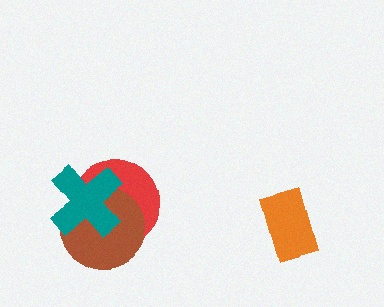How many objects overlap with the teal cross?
2 objects overlap with the teal cross.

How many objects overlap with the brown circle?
2 objects overlap with the brown circle.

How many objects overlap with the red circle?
2 objects overlap with the red circle.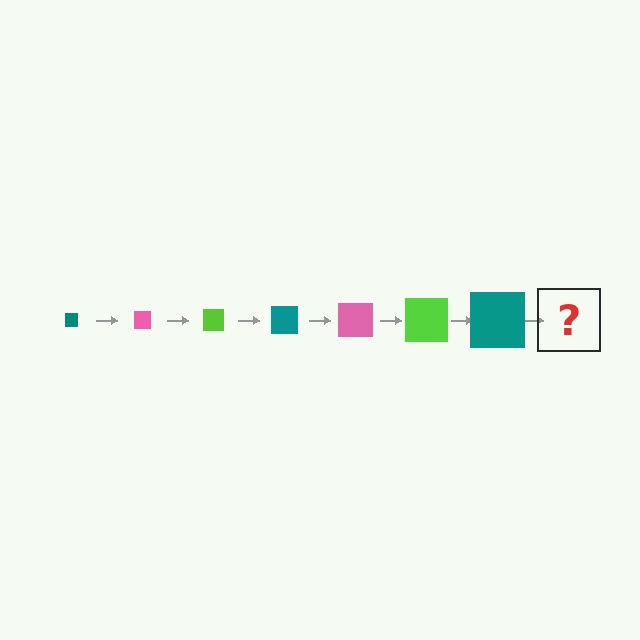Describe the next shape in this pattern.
It should be a pink square, larger than the previous one.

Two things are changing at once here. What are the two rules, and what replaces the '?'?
The two rules are that the square grows larger each step and the color cycles through teal, pink, and lime. The '?' should be a pink square, larger than the previous one.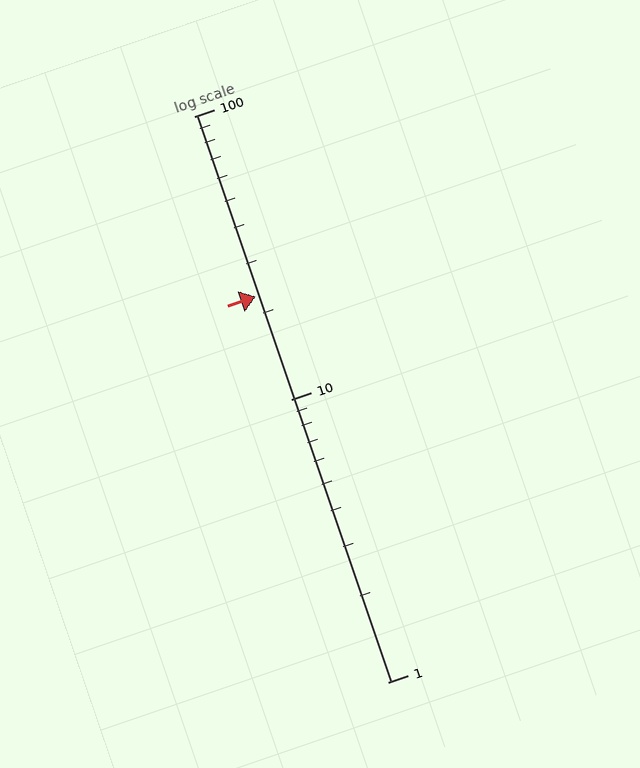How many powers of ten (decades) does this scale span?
The scale spans 2 decades, from 1 to 100.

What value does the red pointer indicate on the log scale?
The pointer indicates approximately 23.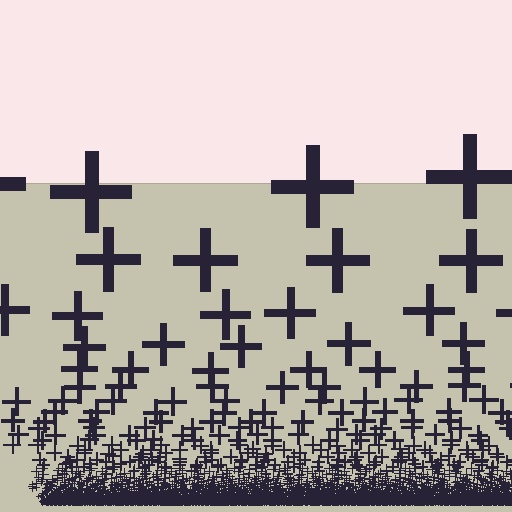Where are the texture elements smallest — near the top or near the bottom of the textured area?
Near the bottom.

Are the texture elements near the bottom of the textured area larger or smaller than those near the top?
Smaller. The gradient is inverted — elements near the bottom are smaller and denser.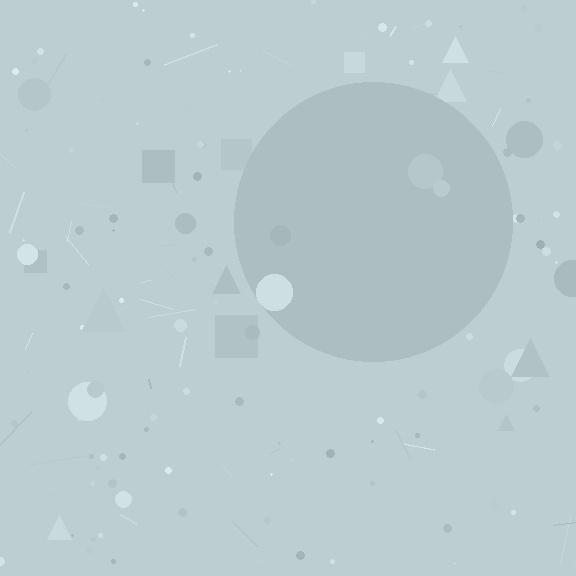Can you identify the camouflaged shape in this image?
The camouflaged shape is a circle.